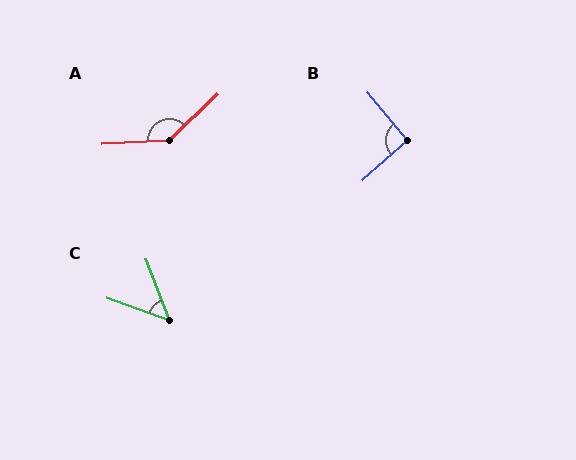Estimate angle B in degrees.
Approximately 92 degrees.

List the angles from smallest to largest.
C (50°), B (92°), A (140°).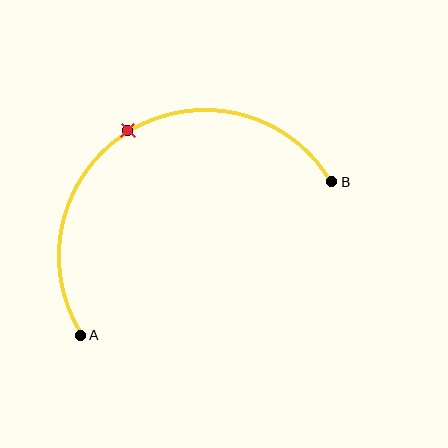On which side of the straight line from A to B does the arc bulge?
The arc bulges above the straight line connecting A and B.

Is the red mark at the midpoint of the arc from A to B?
Yes. The red mark lies on the arc at equal arc-length from both A and B — it is the arc midpoint.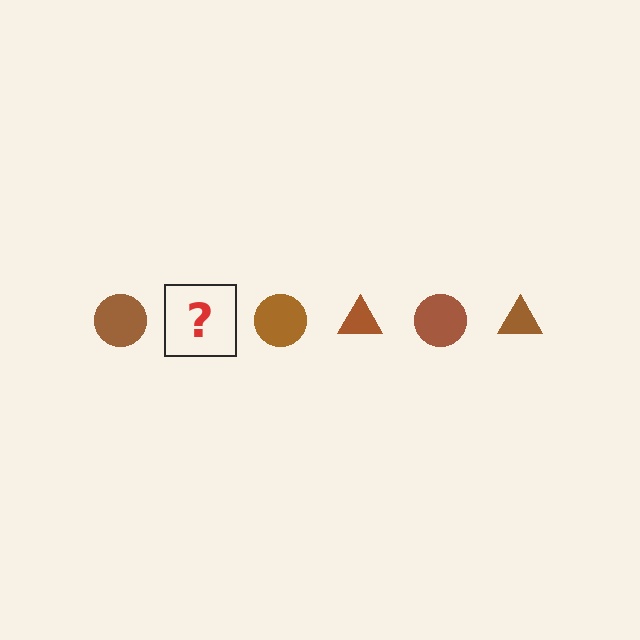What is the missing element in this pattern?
The missing element is a brown triangle.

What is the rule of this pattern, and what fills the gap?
The rule is that the pattern cycles through circle, triangle shapes in brown. The gap should be filled with a brown triangle.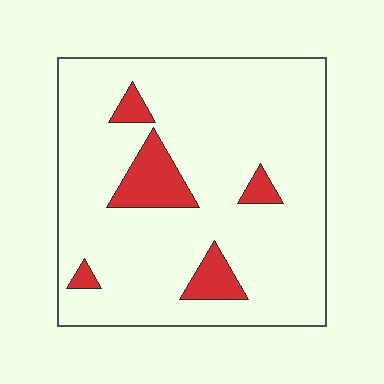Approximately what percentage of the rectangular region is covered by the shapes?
Approximately 10%.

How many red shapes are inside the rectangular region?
5.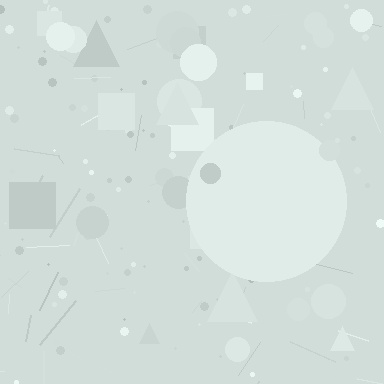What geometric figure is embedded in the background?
A circle is embedded in the background.